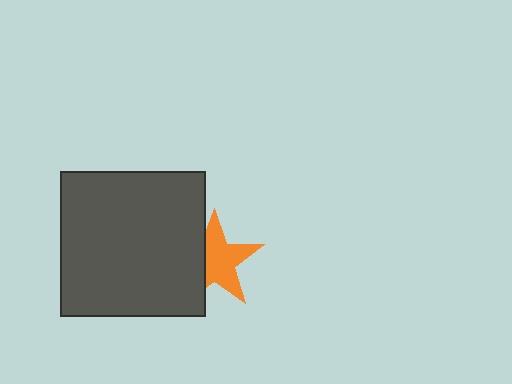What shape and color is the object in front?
The object in front is a dark gray square.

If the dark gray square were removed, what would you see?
You would see the complete orange star.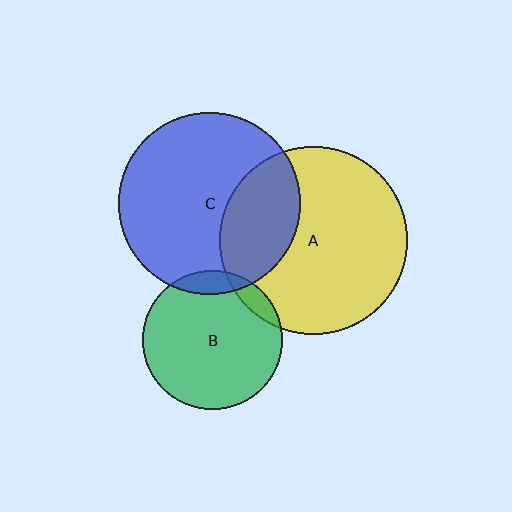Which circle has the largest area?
Circle A (yellow).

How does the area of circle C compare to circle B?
Approximately 1.7 times.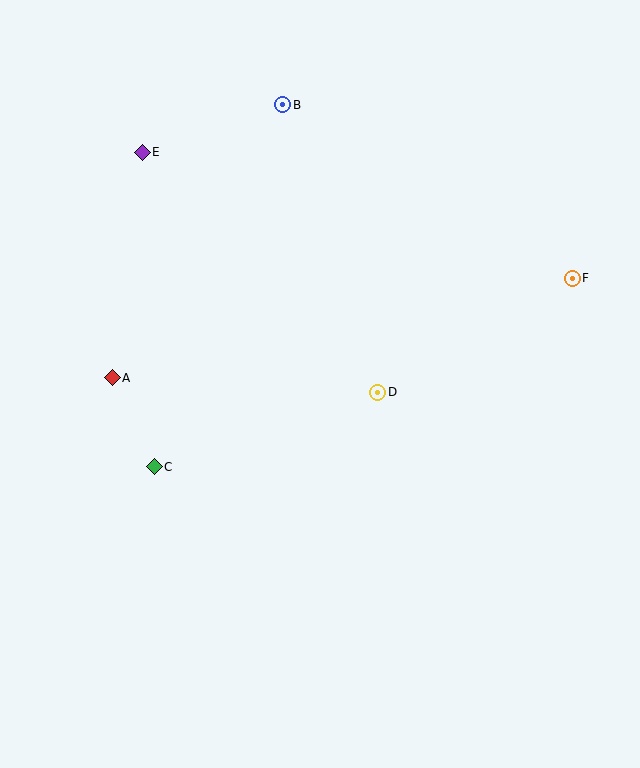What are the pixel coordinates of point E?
Point E is at (142, 152).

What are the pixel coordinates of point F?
Point F is at (572, 278).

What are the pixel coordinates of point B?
Point B is at (283, 105).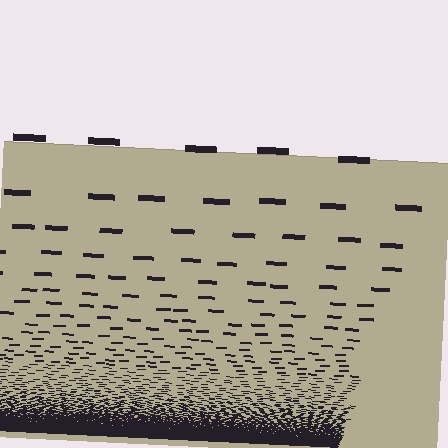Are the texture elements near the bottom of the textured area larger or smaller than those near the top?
Smaller. The gradient is inverted — elements near the bottom are smaller and denser.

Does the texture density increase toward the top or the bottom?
Density increases toward the bottom.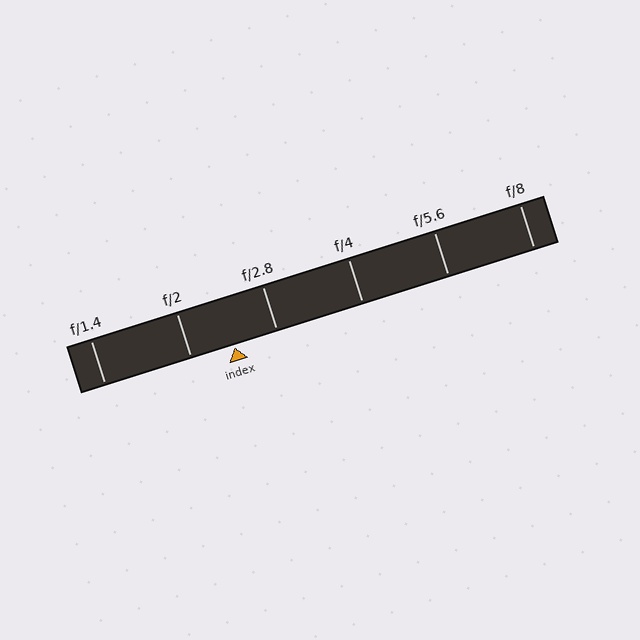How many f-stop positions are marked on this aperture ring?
There are 6 f-stop positions marked.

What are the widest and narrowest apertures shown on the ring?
The widest aperture shown is f/1.4 and the narrowest is f/8.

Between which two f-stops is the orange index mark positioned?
The index mark is between f/2 and f/2.8.